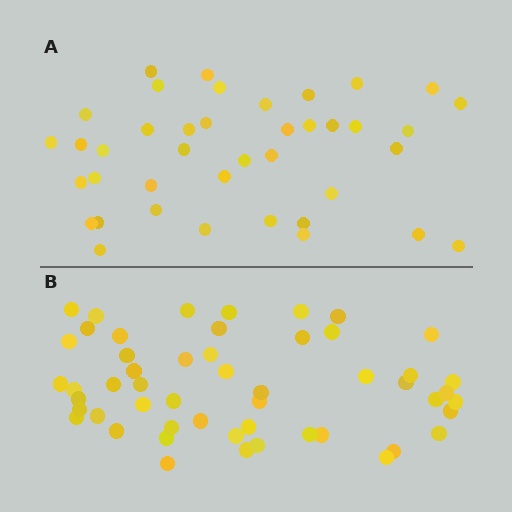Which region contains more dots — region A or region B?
Region B (the bottom region) has more dots.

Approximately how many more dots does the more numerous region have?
Region B has roughly 12 or so more dots than region A.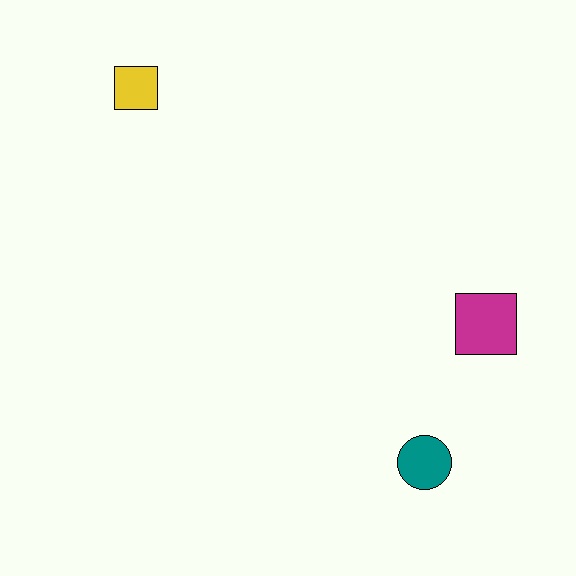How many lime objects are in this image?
There are no lime objects.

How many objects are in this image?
There are 3 objects.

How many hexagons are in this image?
There are no hexagons.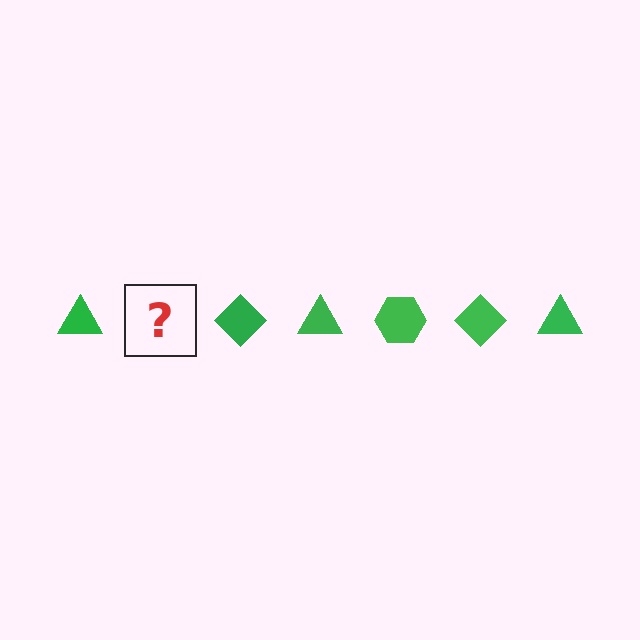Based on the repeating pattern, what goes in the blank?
The blank should be a green hexagon.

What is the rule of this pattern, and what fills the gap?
The rule is that the pattern cycles through triangle, hexagon, diamond shapes in green. The gap should be filled with a green hexagon.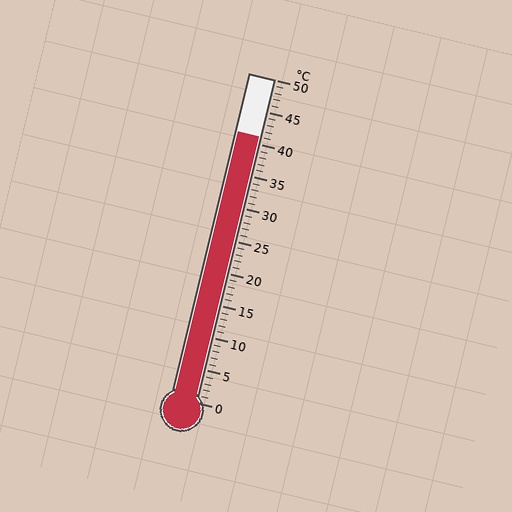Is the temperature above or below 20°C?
The temperature is above 20°C.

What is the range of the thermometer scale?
The thermometer scale ranges from 0°C to 50°C.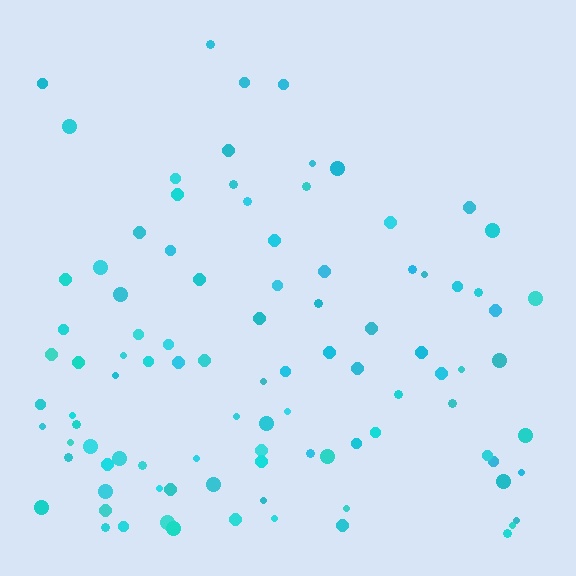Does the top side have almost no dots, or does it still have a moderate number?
Still a moderate number, just noticeably fewer than the bottom.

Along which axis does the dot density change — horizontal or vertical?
Vertical.